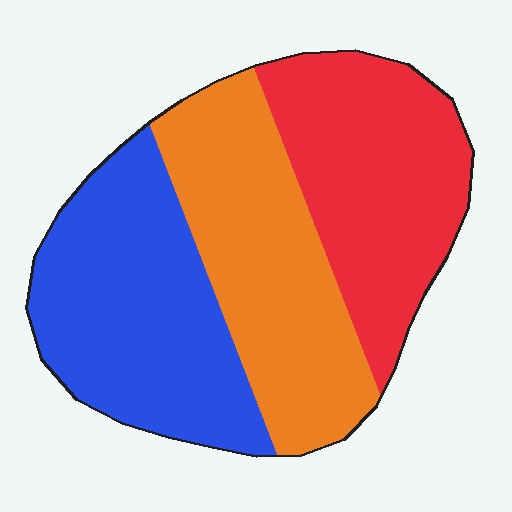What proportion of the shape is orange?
Orange takes up between a quarter and a half of the shape.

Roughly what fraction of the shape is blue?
Blue covers around 35% of the shape.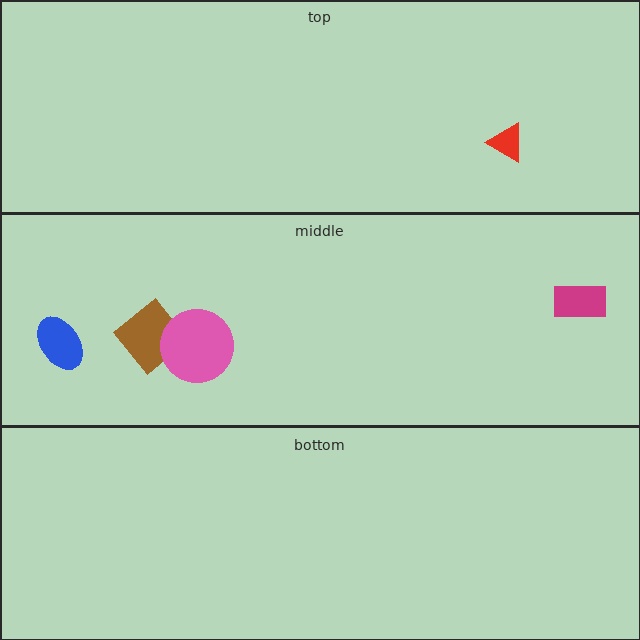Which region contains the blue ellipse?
The middle region.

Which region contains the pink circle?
The middle region.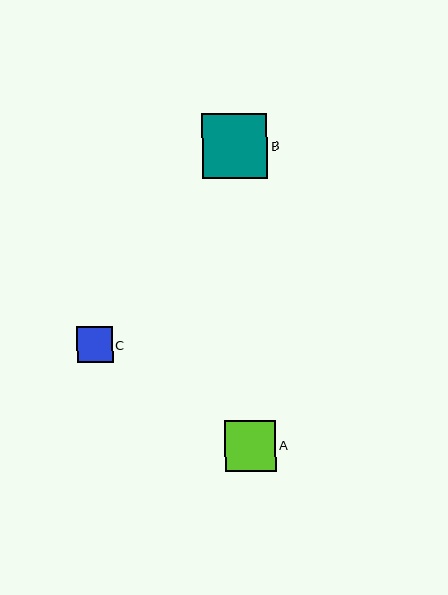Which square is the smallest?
Square C is the smallest with a size of approximately 36 pixels.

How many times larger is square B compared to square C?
Square B is approximately 1.8 times the size of square C.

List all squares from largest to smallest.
From largest to smallest: B, A, C.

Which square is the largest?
Square B is the largest with a size of approximately 65 pixels.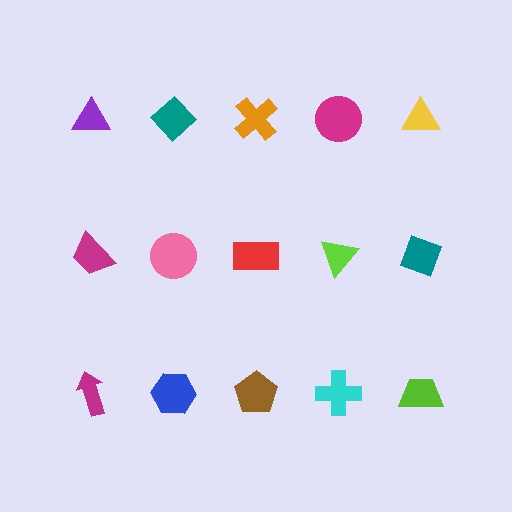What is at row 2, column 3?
A red rectangle.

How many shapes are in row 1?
5 shapes.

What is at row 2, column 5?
A teal diamond.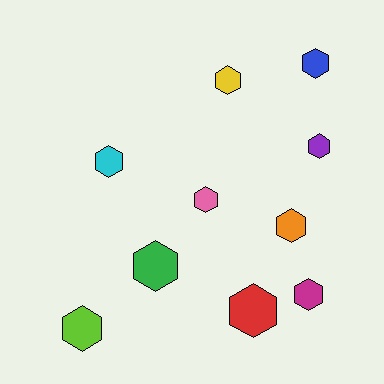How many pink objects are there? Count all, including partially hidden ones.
There is 1 pink object.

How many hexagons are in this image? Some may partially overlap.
There are 10 hexagons.